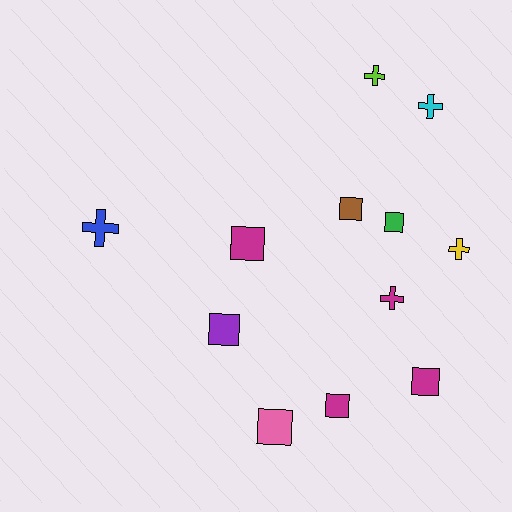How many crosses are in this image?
There are 5 crosses.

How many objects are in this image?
There are 12 objects.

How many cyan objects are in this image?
There is 1 cyan object.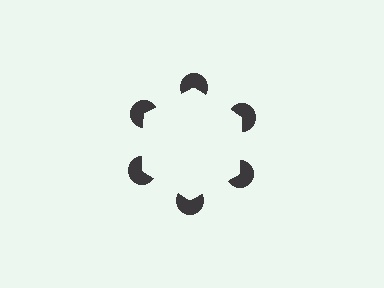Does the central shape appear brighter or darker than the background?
It typically appears slightly brighter than the background, even though no actual brightness change is drawn.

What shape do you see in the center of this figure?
An illusory hexagon — its edges are inferred from the aligned wedge cuts in the pac-man discs, not physically drawn.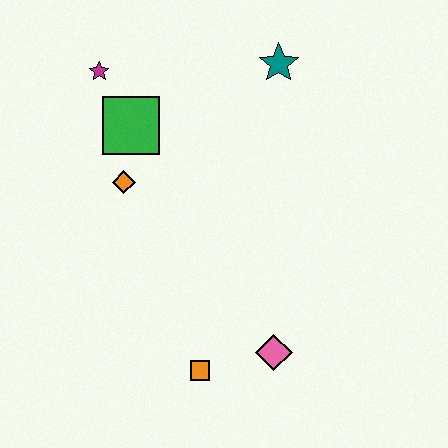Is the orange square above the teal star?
No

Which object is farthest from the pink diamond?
The magenta star is farthest from the pink diamond.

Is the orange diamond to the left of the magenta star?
No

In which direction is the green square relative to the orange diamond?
The green square is above the orange diamond.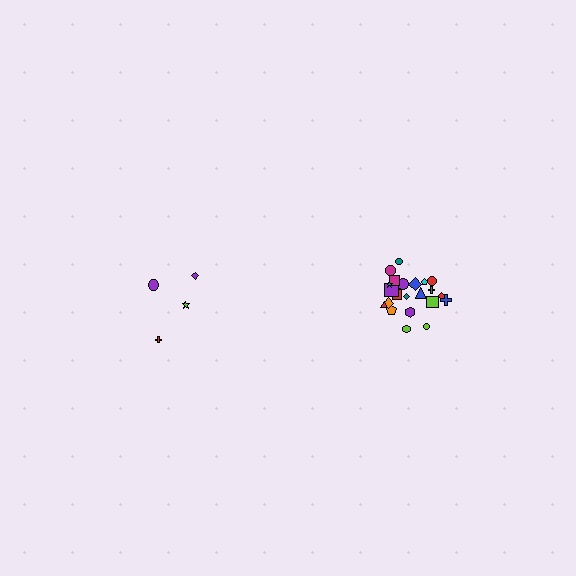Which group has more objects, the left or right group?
The right group.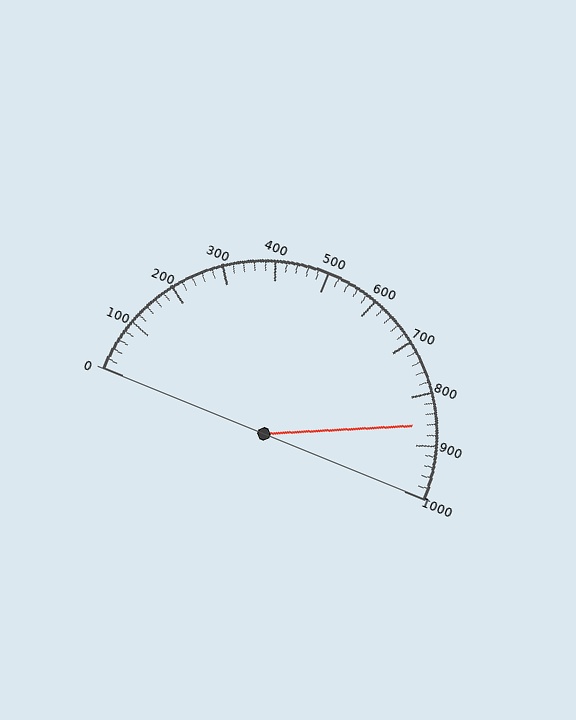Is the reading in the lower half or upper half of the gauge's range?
The reading is in the upper half of the range (0 to 1000).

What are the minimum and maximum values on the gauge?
The gauge ranges from 0 to 1000.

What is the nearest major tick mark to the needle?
The nearest major tick mark is 900.